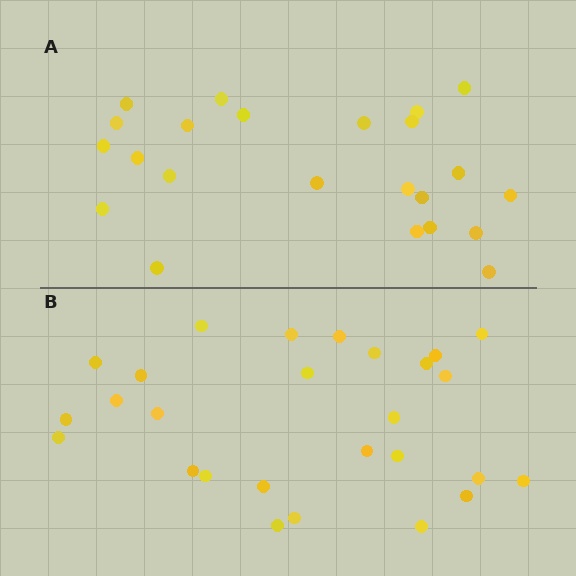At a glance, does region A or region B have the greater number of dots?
Region B (the bottom region) has more dots.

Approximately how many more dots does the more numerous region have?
Region B has about 4 more dots than region A.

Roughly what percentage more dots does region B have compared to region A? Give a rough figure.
About 15% more.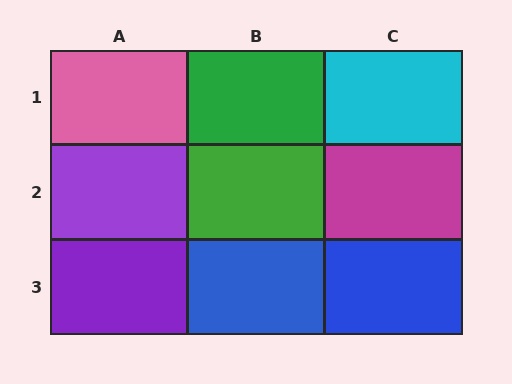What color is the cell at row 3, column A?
Purple.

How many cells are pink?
1 cell is pink.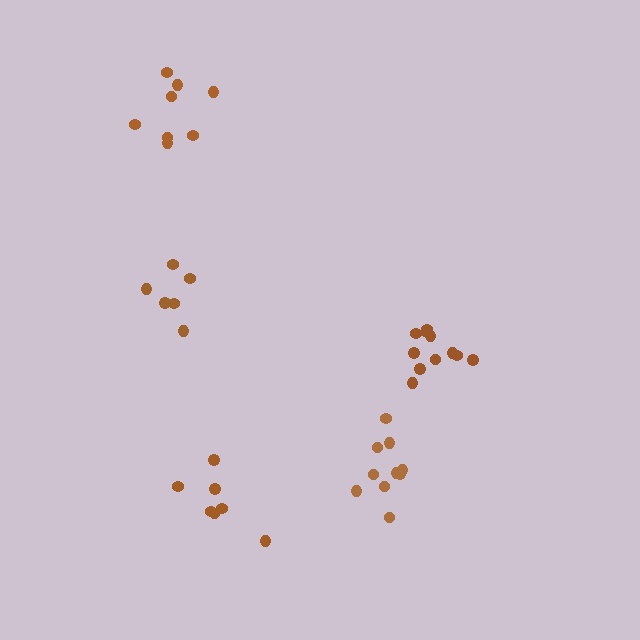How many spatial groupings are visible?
There are 5 spatial groupings.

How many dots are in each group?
Group 1: 6 dots, Group 2: 10 dots, Group 3: 11 dots, Group 4: 8 dots, Group 5: 7 dots (42 total).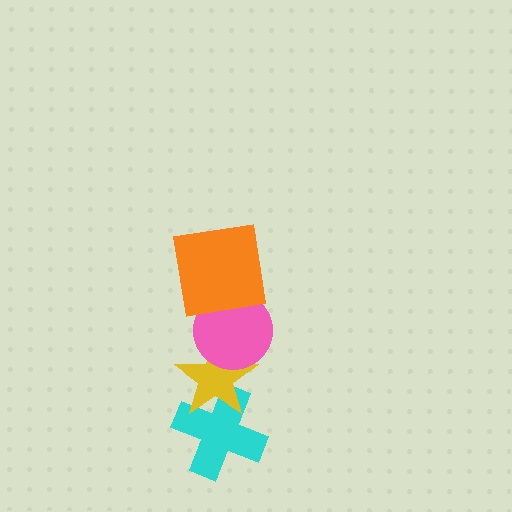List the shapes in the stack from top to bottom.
From top to bottom: the orange square, the pink circle, the yellow star, the cyan cross.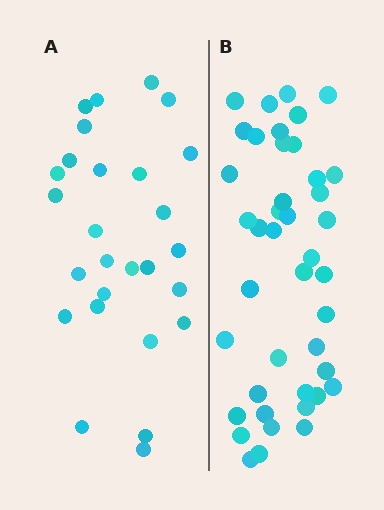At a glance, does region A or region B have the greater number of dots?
Region B (the right region) has more dots.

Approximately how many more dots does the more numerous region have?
Region B has approximately 15 more dots than region A.